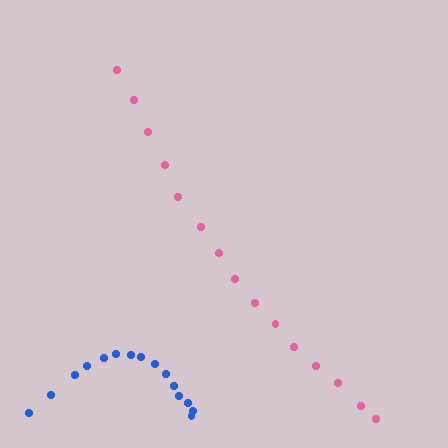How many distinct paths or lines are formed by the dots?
There are 2 distinct paths.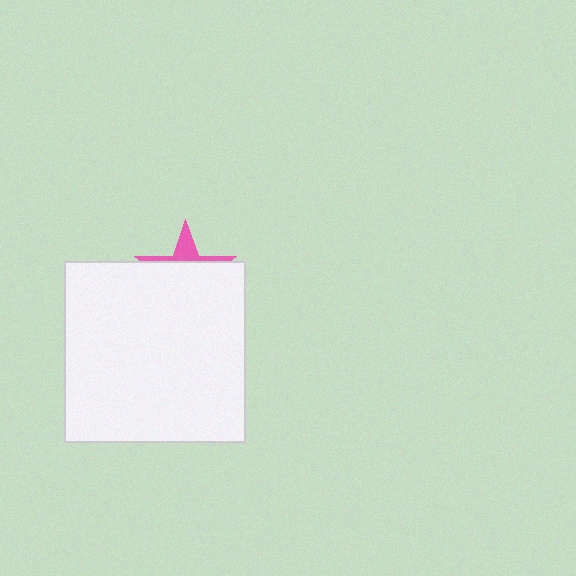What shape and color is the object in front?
The object in front is a white square.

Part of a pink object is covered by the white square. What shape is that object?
It is a star.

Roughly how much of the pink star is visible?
A small part of it is visible (roughly 30%).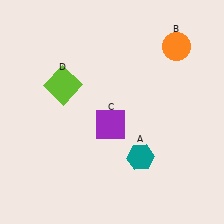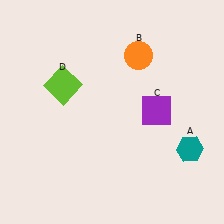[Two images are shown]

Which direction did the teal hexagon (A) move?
The teal hexagon (A) moved right.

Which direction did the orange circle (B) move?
The orange circle (B) moved left.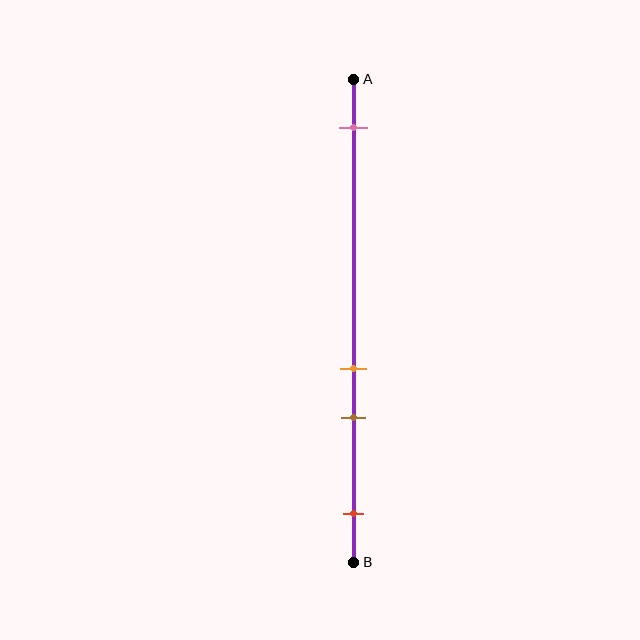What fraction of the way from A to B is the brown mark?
The brown mark is approximately 70% (0.7) of the way from A to B.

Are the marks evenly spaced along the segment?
No, the marks are not evenly spaced.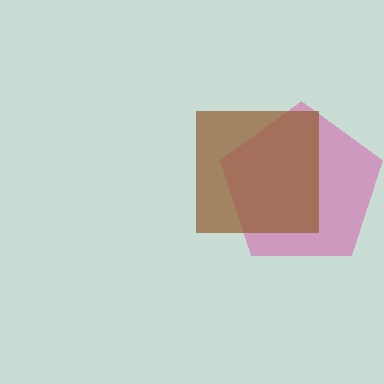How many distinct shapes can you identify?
There are 2 distinct shapes: a magenta pentagon, a brown square.